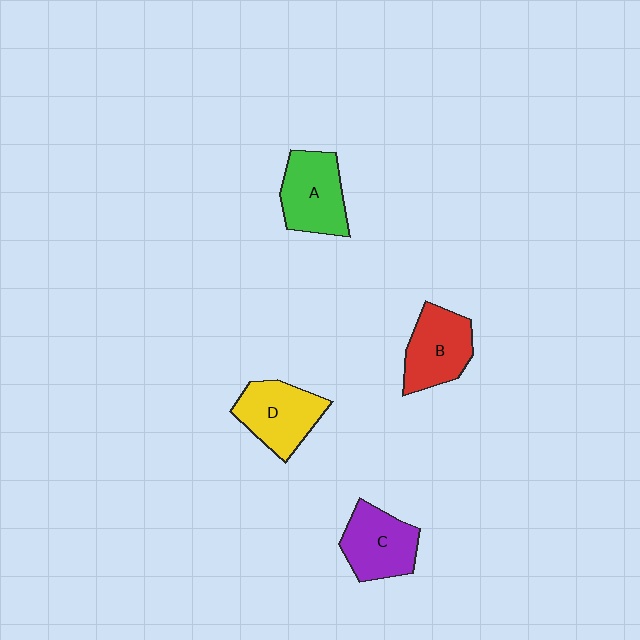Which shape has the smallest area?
Shape B (red).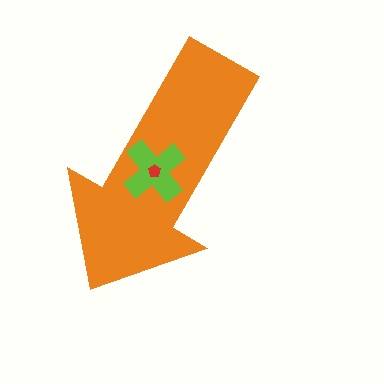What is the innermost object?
The red pentagon.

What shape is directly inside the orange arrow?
The lime cross.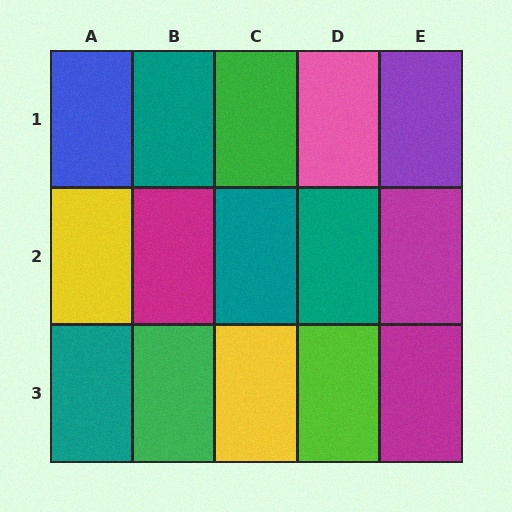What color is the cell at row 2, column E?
Magenta.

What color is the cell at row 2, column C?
Teal.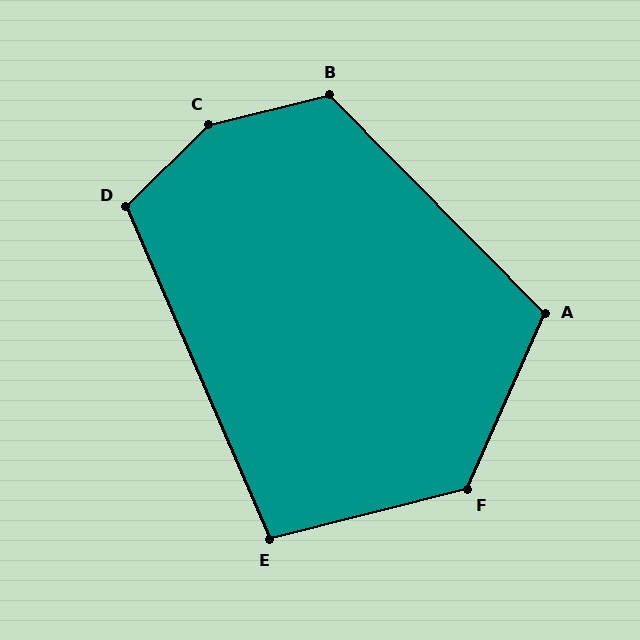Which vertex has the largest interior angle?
C, at approximately 149 degrees.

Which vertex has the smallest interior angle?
E, at approximately 99 degrees.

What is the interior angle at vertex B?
Approximately 121 degrees (obtuse).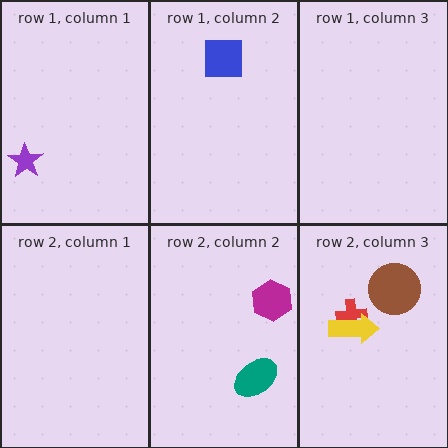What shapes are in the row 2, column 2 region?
The magenta hexagon, the teal ellipse.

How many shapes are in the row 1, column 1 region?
1.